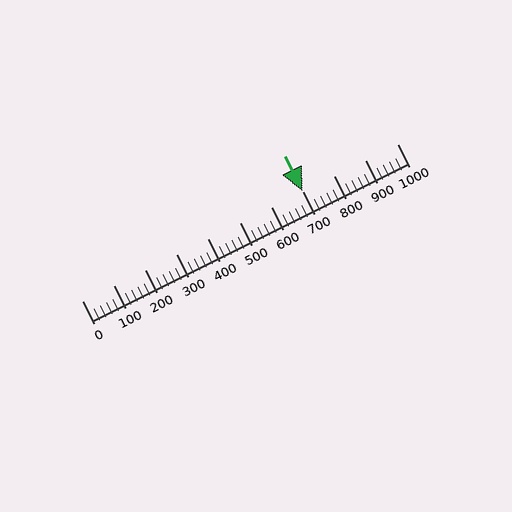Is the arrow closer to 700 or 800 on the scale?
The arrow is closer to 700.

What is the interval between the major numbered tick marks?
The major tick marks are spaced 100 units apart.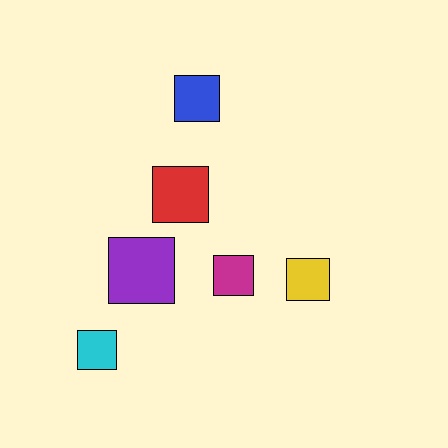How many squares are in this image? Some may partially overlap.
There are 6 squares.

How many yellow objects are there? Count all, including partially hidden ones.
There is 1 yellow object.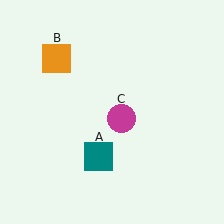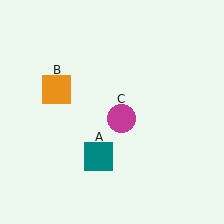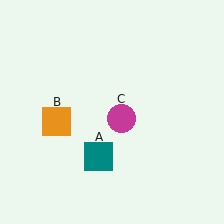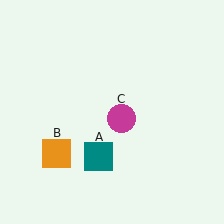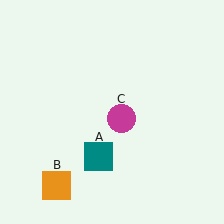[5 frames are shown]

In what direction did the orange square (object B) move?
The orange square (object B) moved down.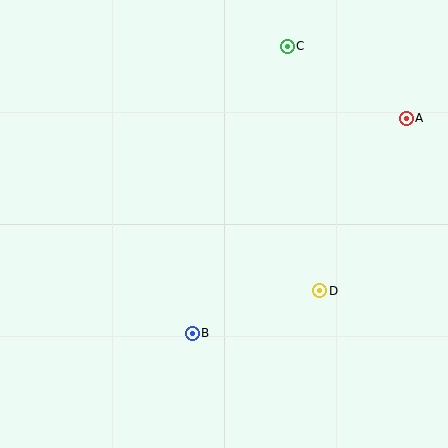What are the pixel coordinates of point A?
Point A is at (406, 118).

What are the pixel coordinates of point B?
Point B is at (192, 333).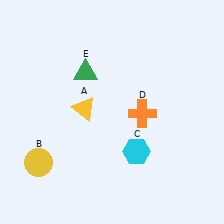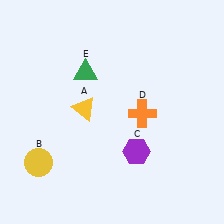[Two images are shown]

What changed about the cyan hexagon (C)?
In Image 1, C is cyan. In Image 2, it changed to purple.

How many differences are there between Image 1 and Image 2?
There is 1 difference between the two images.